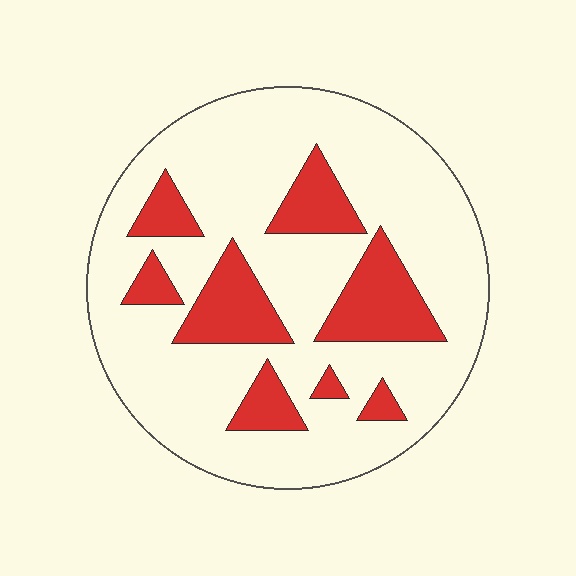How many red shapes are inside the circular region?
8.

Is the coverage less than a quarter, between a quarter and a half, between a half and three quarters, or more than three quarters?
Less than a quarter.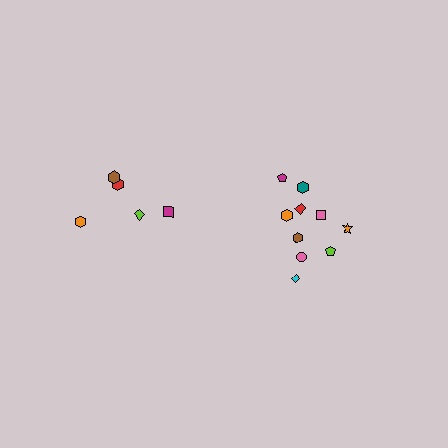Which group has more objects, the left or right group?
The right group.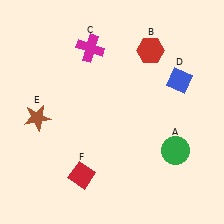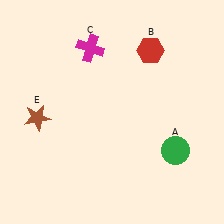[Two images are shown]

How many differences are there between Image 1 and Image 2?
There are 2 differences between the two images.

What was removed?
The red diamond (F), the blue diamond (D) were removed in Image 2.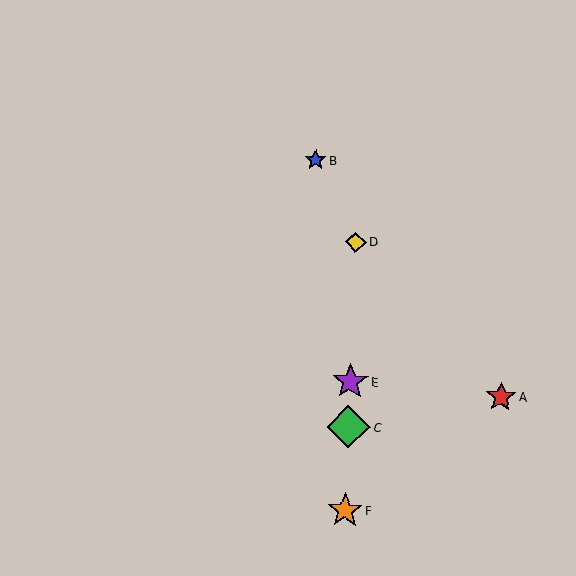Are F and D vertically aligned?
Yes, both are at x≈345.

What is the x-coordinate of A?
Object A is at x≈501.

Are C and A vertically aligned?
No, C is at x≈348 and A is at x≈501.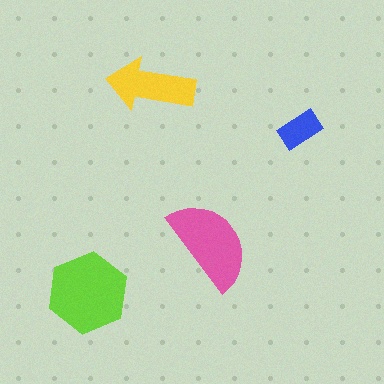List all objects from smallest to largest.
The blue rectangle, the yellow arrow, the pink semicircle, the lime hexagon.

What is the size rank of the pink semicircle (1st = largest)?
2nd.